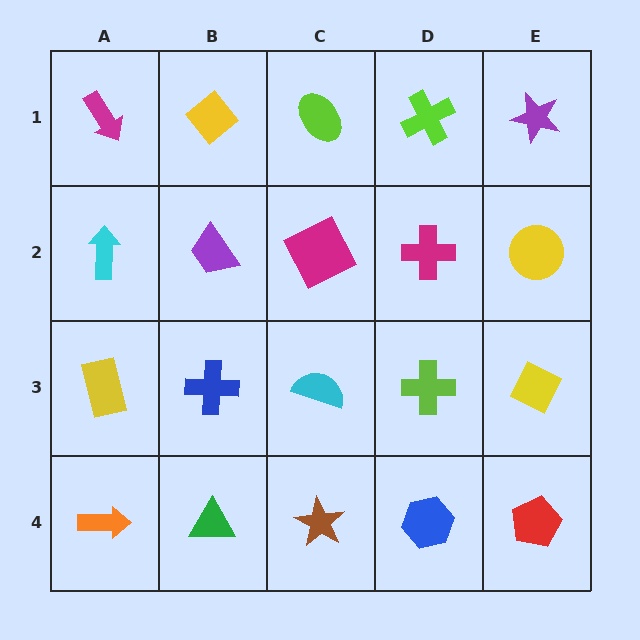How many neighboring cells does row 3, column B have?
4.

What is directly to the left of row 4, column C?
A green triangle.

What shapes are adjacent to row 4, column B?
A blue cross (row 3, column B), an orange arrow (row 4, column A), a brown star (row 4, column C).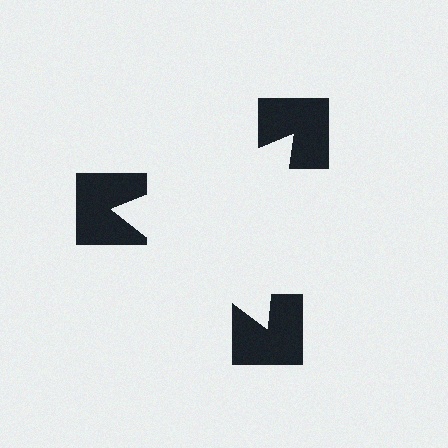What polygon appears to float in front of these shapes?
An illusory triangle — its edges are inferred from the aligned wedge cuts in the notched squares, not physically drawn.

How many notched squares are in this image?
There are 3 — one at each vertex of the illusory triangle.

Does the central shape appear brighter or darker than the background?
It typically appears slightly brighter than the background, even though no actual brightness change is drawn.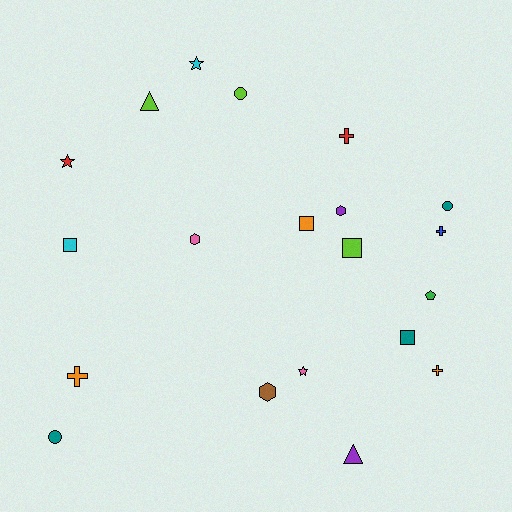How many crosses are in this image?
There are 4 crosses.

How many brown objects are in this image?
There is 1 brown object.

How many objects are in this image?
There are 20 objects.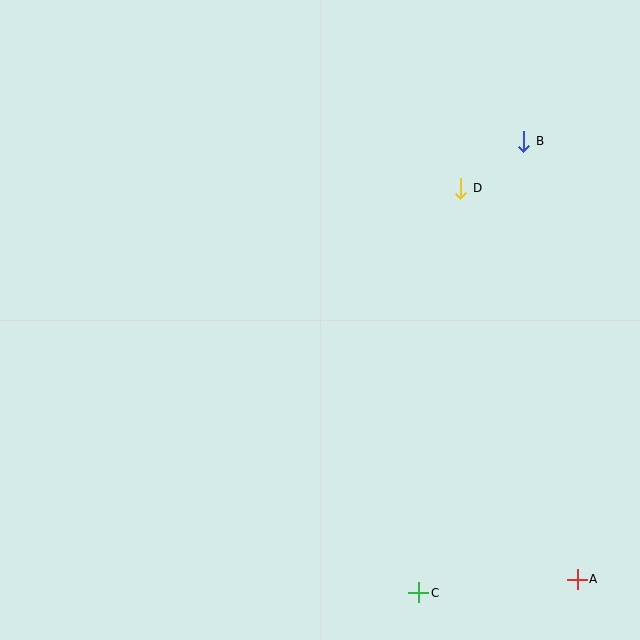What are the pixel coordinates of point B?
Point B is at (524, 141).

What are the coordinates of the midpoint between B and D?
The midpoint between B and D is at (492, 165).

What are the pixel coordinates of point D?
Point D is at (461, 188).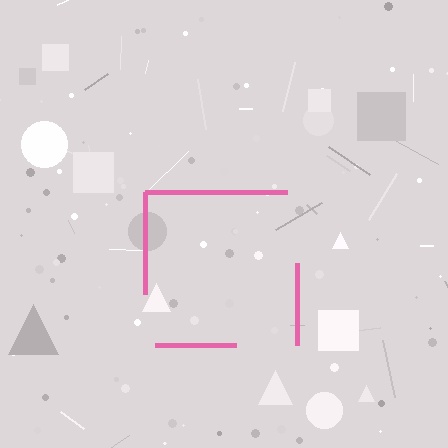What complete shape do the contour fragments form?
The contour fragments form a square.